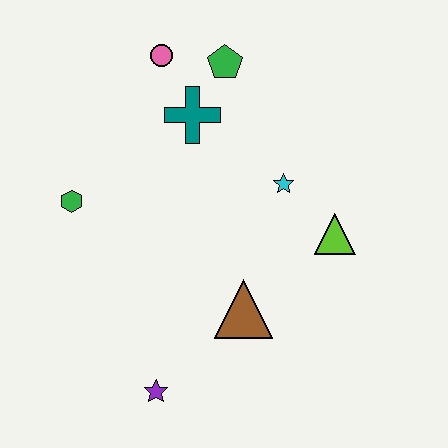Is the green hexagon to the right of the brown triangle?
No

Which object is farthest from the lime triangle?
The green hexagon is farthest from the lime triangle.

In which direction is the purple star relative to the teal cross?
The purple star is below the teal cross.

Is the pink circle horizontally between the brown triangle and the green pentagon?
No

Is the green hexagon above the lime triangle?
Yes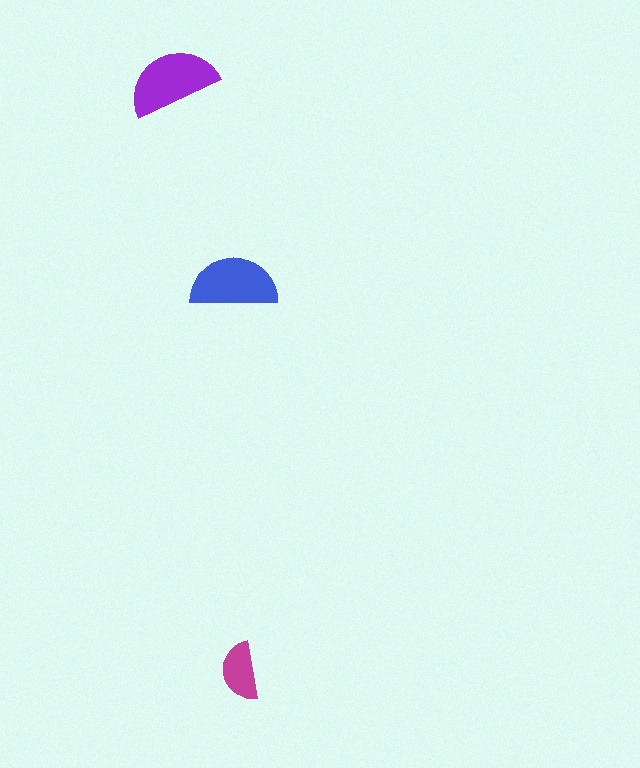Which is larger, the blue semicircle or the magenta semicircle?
The blue one.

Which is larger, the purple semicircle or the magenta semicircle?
The purple one.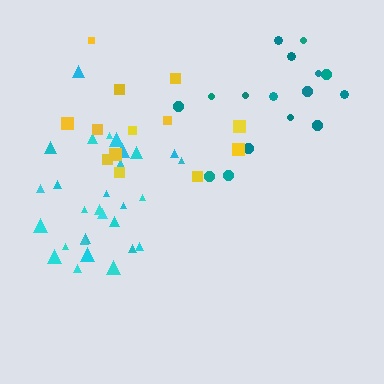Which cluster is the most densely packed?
Cyan.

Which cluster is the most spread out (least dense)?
Yellow.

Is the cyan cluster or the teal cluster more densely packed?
Cyan.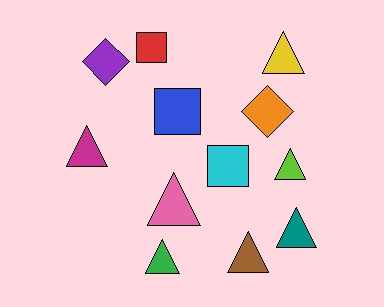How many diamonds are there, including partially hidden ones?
There are 2 diamonds.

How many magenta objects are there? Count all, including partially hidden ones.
There is 1 magenta object.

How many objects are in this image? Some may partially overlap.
There are 12 objects.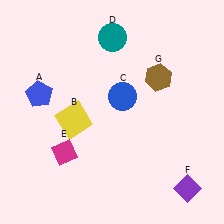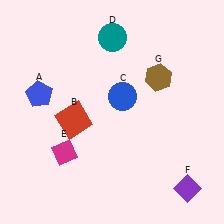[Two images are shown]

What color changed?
The square (B) changed from yellow in Image 1 to red in Image 2.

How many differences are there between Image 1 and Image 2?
There is 1 difference between the two images.